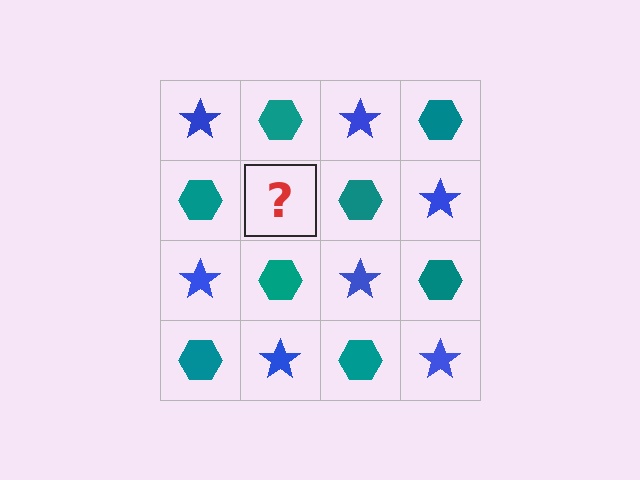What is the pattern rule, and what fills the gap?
The rule is that it alternates blue star and teal hexagon in a checkerboard pattern. The gap should be filled with a blue star.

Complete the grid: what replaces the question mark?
The question mark should be replaced with a blue star.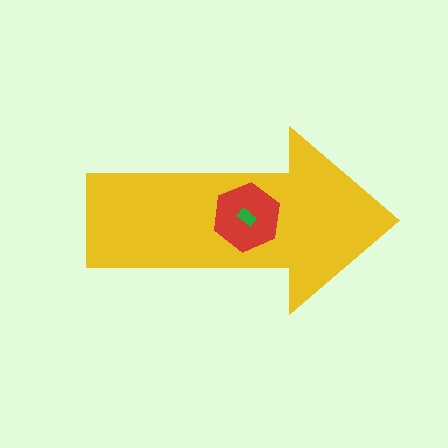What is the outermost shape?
The yellow arrow.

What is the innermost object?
The green rectangle.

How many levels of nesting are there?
3.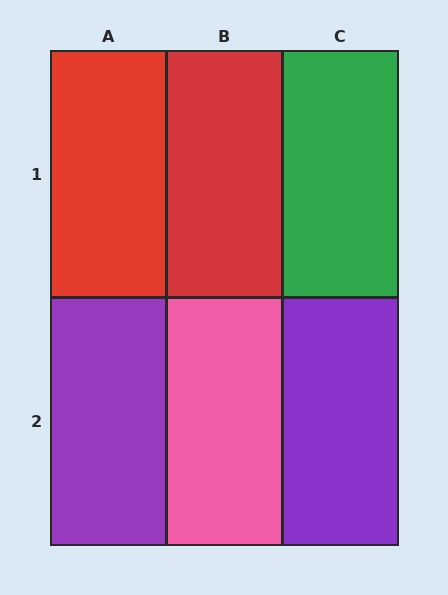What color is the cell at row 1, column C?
Green.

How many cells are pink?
1 cell is pink.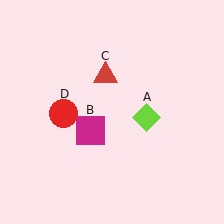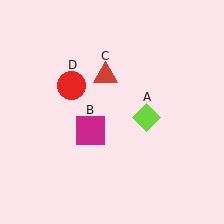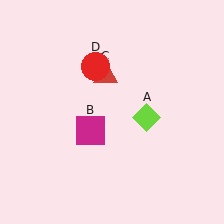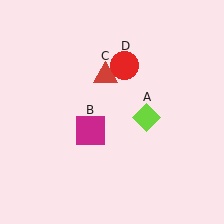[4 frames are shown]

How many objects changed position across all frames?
1 object changed position: red circle (object D).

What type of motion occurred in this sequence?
The red circle (object D) rotated clockwise around the center of the scene.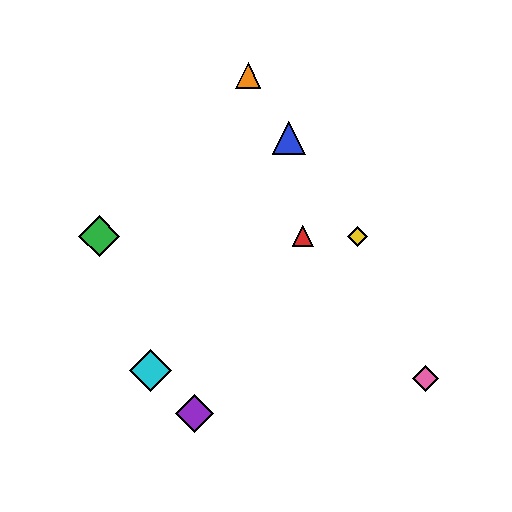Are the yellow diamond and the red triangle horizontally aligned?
Yes, both are at y≈236.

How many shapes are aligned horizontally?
3 shapes (the red triangle, the green diamond, the yellow diamond) are aligned horizontally.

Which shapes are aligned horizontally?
The red triangle, the green diamond, the yellow diamond are aligned horizontally.